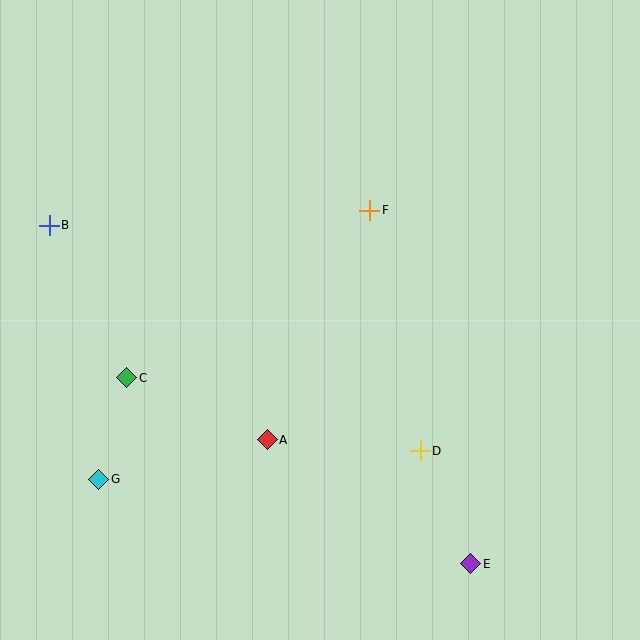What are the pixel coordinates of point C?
Point C is at (127, 378).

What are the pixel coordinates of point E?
Point E is at (471, 564).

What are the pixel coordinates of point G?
Point G is at (99, 479).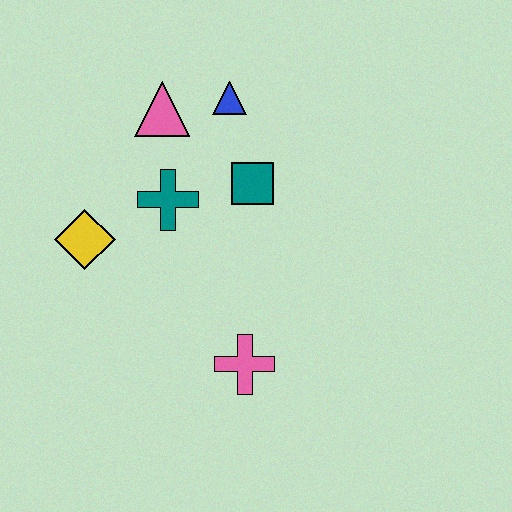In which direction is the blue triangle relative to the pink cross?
The blue triangle is above the pink cross.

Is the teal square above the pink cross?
Yes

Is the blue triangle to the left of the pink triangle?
No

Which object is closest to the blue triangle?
The pink triangle is closest to the blue triangle.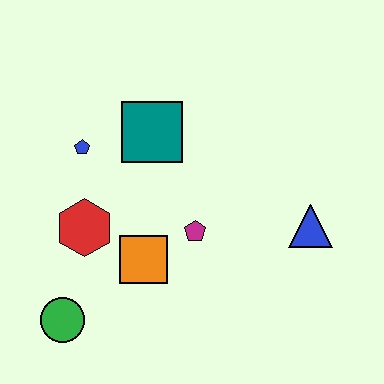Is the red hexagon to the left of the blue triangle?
Yes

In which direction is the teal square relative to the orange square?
The teal square is above the orange square.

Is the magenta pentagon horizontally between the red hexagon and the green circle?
No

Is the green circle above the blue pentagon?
No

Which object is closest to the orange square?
The magenta pentagon is closest to the orange square.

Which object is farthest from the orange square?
The blue triangle is farthest from the orange square.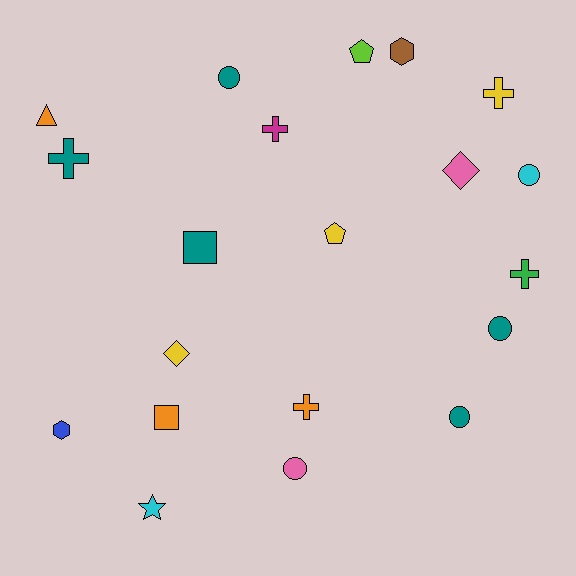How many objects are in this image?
There are 20 objects.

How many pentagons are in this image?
There are 2 pentagons.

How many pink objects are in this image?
There are 2 pink objects.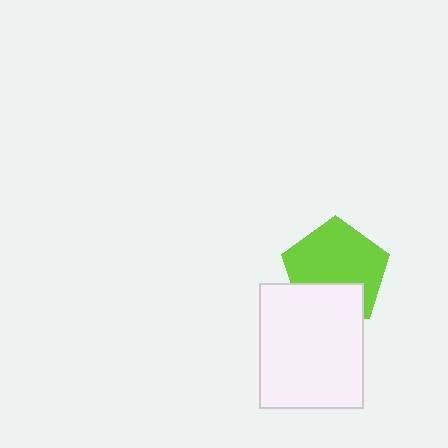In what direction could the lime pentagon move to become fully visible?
The lime pentagon could move up. That would shift it out from behind the white rectangle entirely.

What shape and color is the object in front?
The object in front is a white rectangle.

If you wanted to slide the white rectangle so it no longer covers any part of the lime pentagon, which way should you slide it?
Slide it down — that is the most direct way to separate the two shapes.